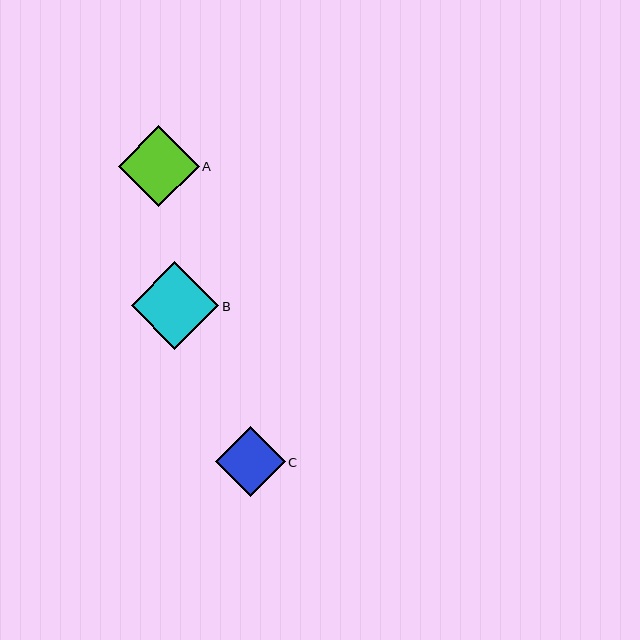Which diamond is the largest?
Diamond B is the largest with a size of approximately 88 pixels.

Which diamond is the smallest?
Diamond C is the smallest with a size of approximately 70 pixels.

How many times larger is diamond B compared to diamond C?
Diamond B is approximately 1.3 times the size of diamond C.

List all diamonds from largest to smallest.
From largest to smallest: B, A, C.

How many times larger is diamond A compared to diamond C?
Diamond A is approximately 1.2 times the size of diamond C.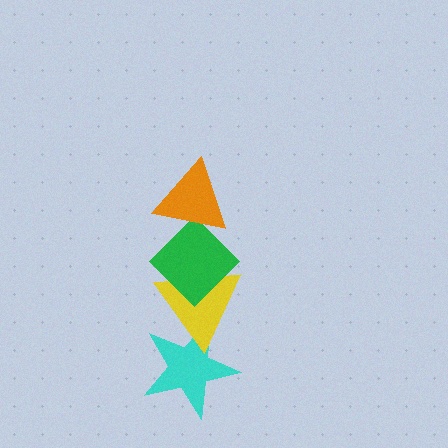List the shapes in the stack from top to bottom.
From top to bottom: the orange triangle, the green diamond, the yellow triangle, the cyan star.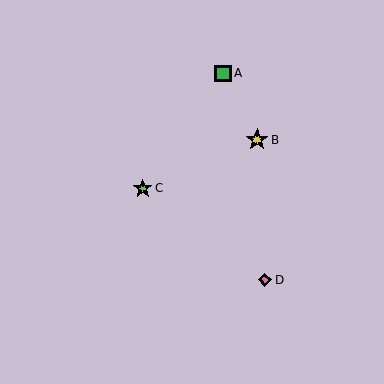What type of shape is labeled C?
Shape C is a lime star.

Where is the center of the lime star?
The center of the lime star is at (143, 188).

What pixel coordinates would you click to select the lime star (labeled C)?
Click at (143, 188) to select the lime star C.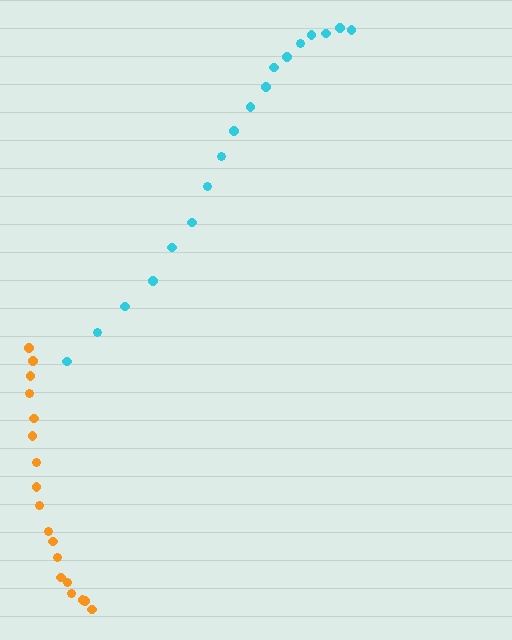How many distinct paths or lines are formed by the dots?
There are 2 distinct paths.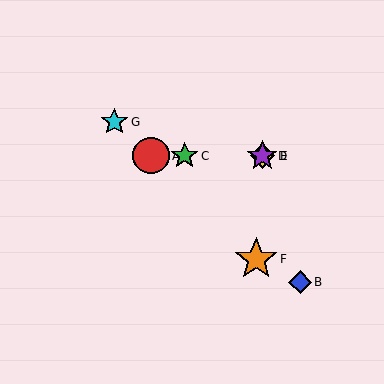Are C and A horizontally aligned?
Yes, both are at y≈156.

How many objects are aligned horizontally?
4 objects (A, C, D, E) are aligned horizontally.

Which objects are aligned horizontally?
Objects A, C, D, E are aligned horizontally.